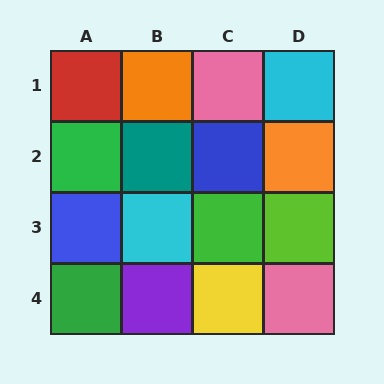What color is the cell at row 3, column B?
Cyan.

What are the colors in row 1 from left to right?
Red, orange, pink, cyan.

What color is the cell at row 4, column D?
Pink.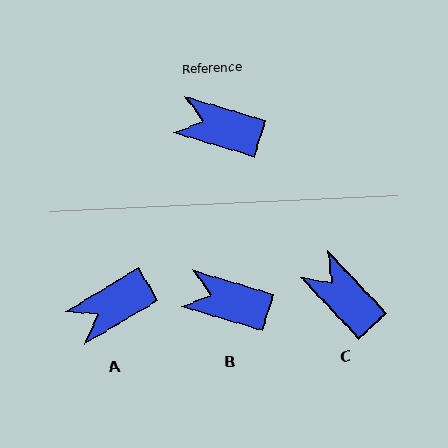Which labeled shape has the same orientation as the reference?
B.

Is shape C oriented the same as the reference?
No, it is off by about 30 degrees.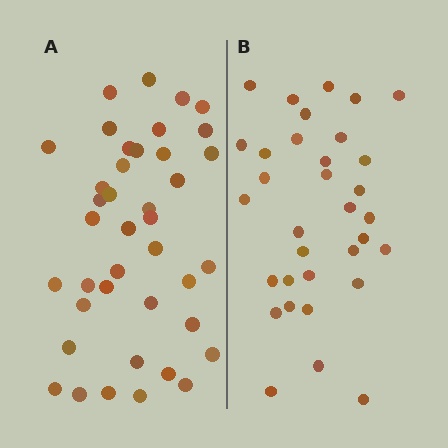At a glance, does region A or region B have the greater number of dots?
Region A (the left region) has more dots.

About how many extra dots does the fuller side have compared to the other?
Region A has roughly 8 or so more dots than region B.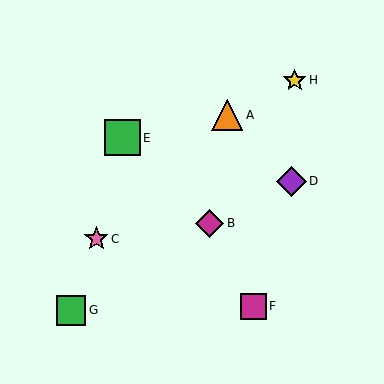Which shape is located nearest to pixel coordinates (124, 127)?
The green square (labeled E) at (123, 138) is nearest to that location.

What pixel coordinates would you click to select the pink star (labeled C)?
Click at (96, 239) to select the pink star C.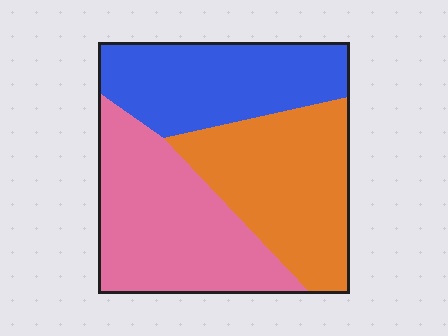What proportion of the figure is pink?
Pink covers 37% of the figure.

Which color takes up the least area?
Blue, at roughly 30%.